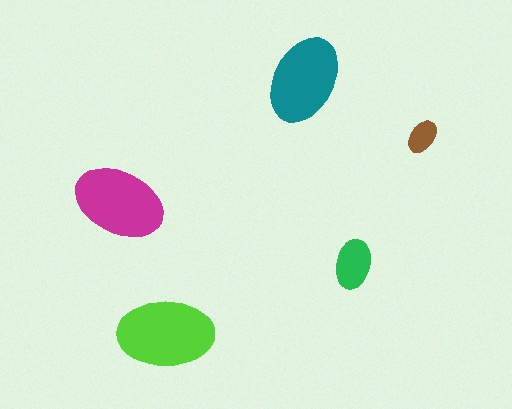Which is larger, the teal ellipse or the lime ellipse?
The lime one.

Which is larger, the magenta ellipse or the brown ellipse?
The magenta one.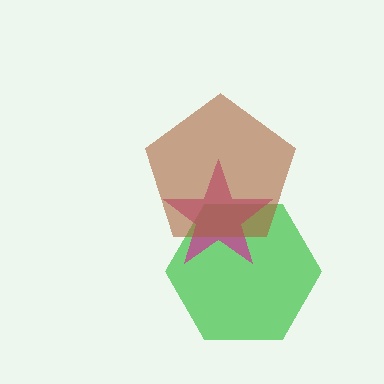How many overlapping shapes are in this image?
There are 3 overlapping shapes in the image.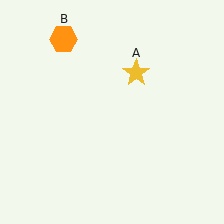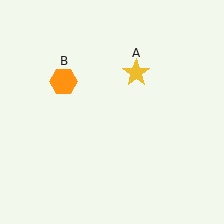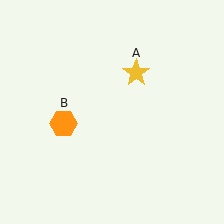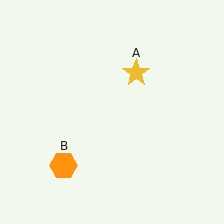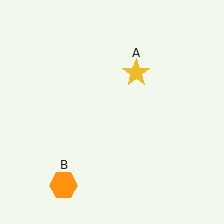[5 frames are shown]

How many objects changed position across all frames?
1 object changed position: orange hexagon (object B).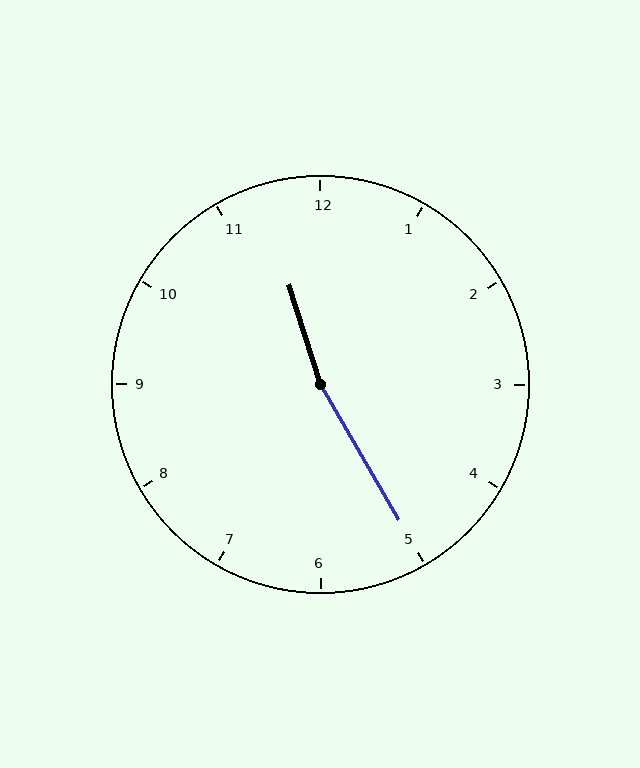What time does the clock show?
11:25.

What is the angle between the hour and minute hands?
Approximately 168 degrees.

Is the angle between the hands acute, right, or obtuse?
It is obtuse.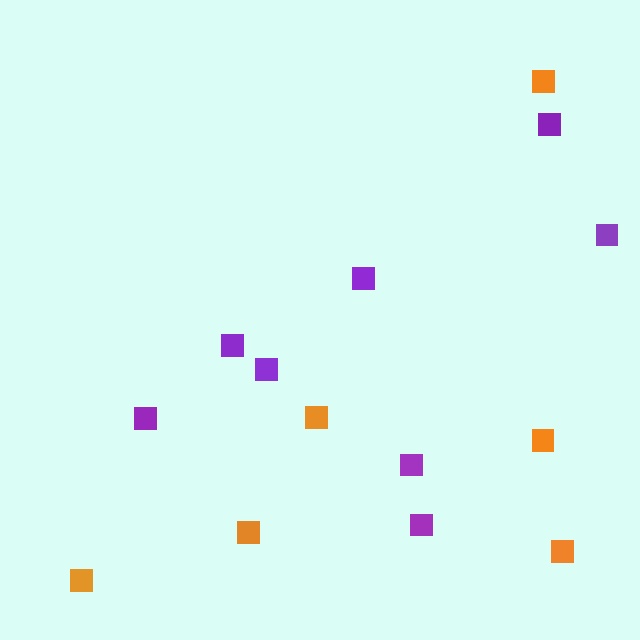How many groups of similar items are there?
There are 2 groups: one group of orange squares (6) and one group of purple squares (8).